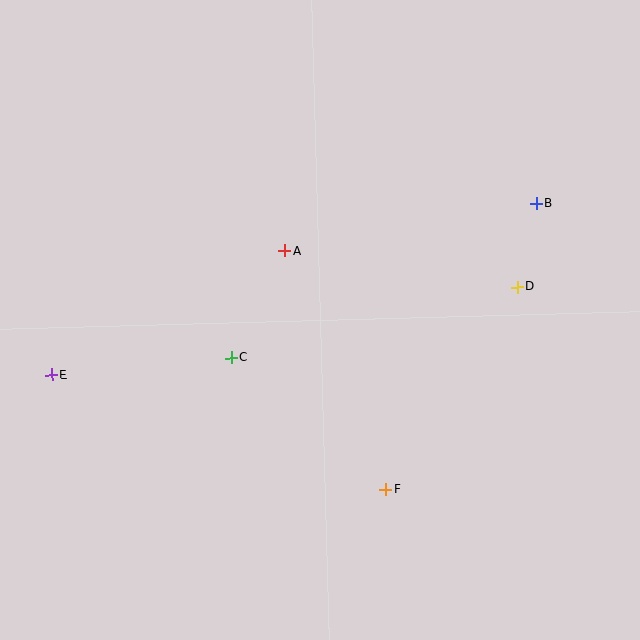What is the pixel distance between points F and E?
The distance between F and E is 353 pixels.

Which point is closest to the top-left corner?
Point E is closest to the top-left corner.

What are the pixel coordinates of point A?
Point A is at (285, 250).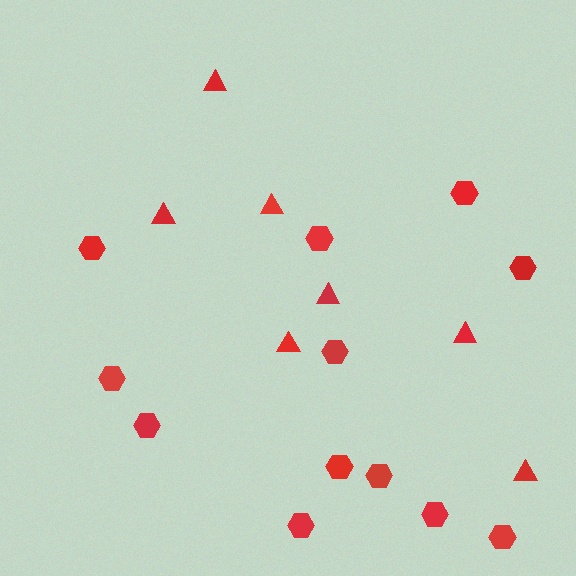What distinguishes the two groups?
There are 2 groups: one group of hexagons (12) and one group of triangles (7).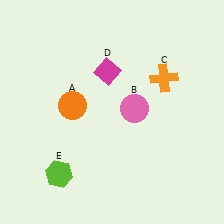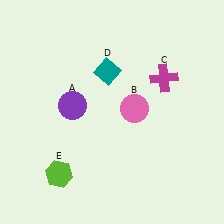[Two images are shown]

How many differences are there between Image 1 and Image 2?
There are 3 differences between the two images.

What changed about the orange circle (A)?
In Image 1, A is orange. In Image 2, it changed to purple.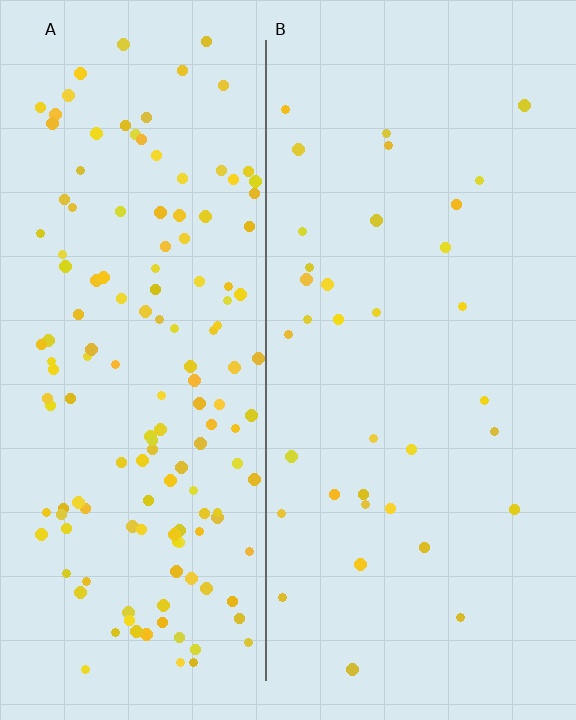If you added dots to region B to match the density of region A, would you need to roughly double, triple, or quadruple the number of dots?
Approximately quadruple.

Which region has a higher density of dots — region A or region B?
A (the left).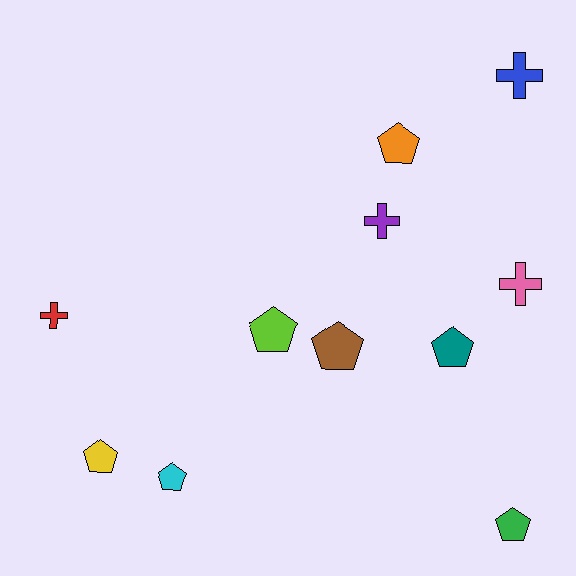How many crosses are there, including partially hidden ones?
There are 4 crosses.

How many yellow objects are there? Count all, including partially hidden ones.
There is 1 yellow object.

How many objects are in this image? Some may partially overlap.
There are 11 objects.